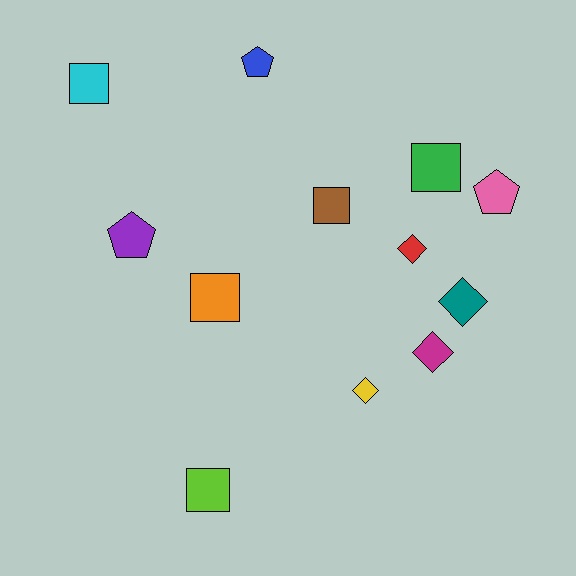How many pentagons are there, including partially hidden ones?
There are 3 pentagons.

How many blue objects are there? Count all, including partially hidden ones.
There is 1 blue object.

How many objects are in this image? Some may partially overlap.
There are 12 objects.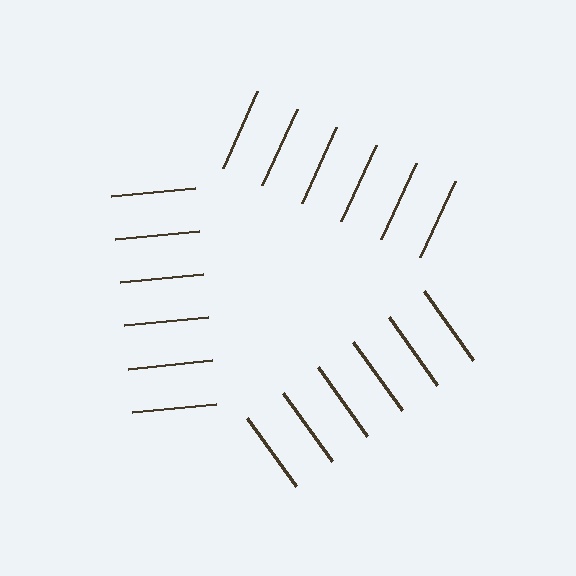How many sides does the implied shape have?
3 sides — the line-ends trace a triangle.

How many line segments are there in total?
18 — 6 along each of the 3 edges.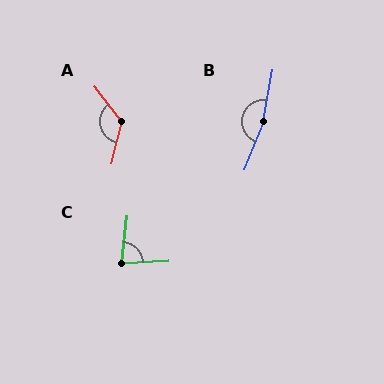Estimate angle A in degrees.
Approximately 128 degrees.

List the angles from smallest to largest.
C (81°), A (128°), B (168°).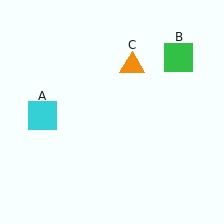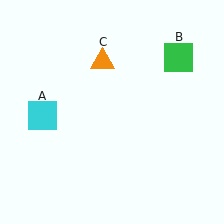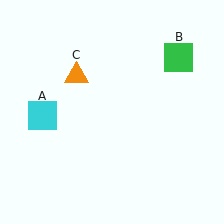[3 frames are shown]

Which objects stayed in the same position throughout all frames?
Cyan square (object A) and green square (object B) remained stationary.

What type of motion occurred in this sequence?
The orange triangle (object C) rotated counterclockwise around the center of the scene.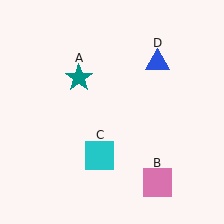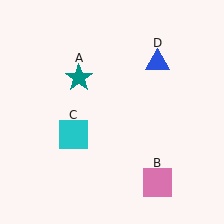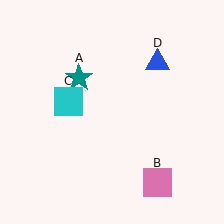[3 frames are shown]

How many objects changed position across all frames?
1 object changed position: cyan square (object C).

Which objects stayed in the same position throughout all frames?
Teal star (object A) and pink square (object B) and blue triangle (object D) remained stationary.